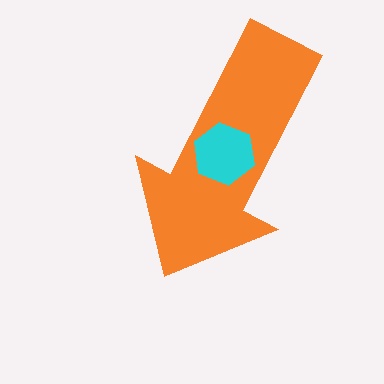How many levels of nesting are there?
2.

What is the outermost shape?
The orange arrow.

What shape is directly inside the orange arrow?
The cyan hexagon.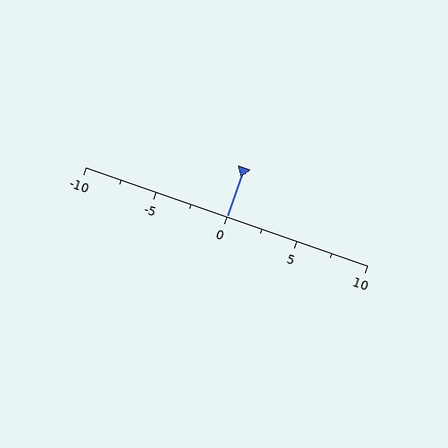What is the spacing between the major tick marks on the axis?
The major ticks are spaced 5 apart.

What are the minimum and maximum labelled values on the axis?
The axis runs from -10 to 10.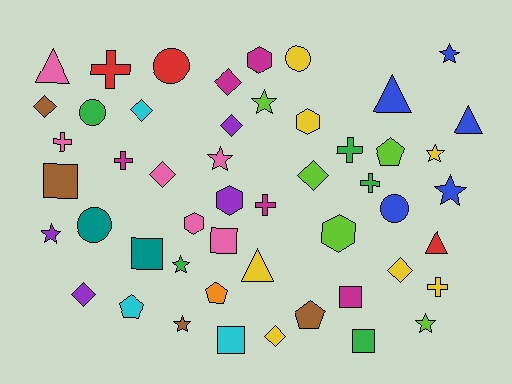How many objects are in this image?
There are 50 objects.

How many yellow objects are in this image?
There are 7 yellow objects.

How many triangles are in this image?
There are 5 triangles.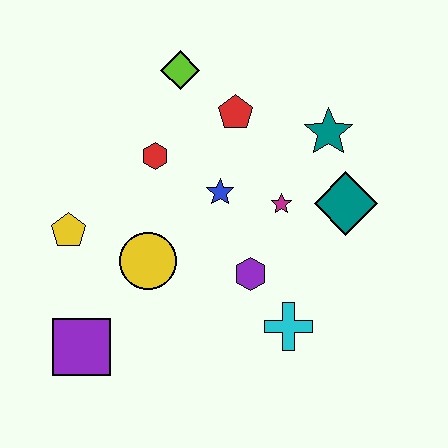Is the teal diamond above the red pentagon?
No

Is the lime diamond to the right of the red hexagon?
Yes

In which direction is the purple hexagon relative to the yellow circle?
The purple hexagon is to the right of the yellow circle.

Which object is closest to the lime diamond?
The red pentagon is closest to the lime diamond.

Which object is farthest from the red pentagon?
The purple square is farthest from the red pentagon.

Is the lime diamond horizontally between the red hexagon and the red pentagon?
Yes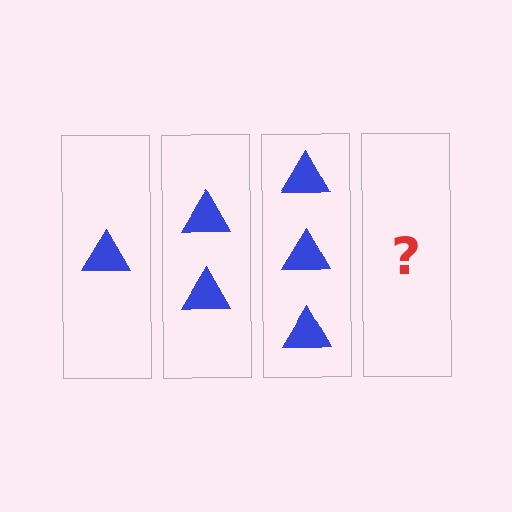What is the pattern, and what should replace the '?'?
The pattern is that each step adds one more triangle. The '?' should be 4 triangles.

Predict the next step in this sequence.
The next step is 4 triangles.